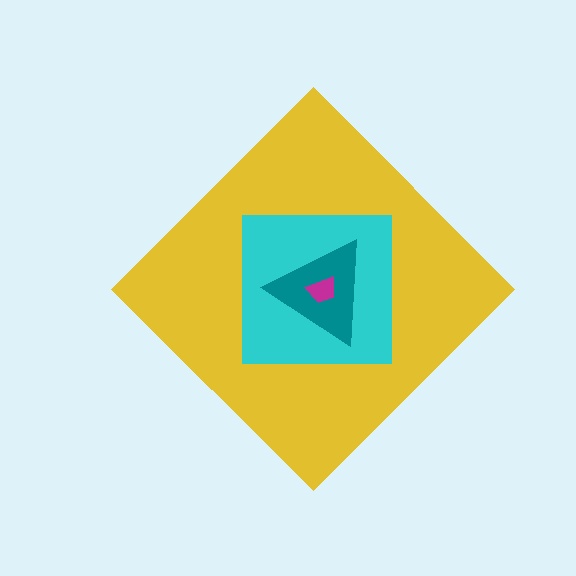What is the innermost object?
The magenta trapezoid.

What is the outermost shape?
The yellow diamond.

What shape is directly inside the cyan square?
The teal triangle.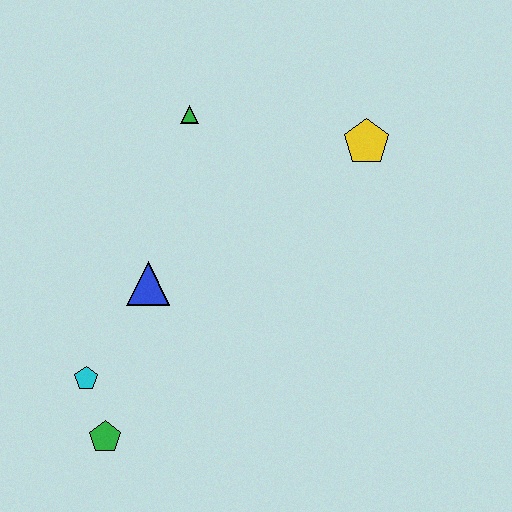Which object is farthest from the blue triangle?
The yellow pentagon is farthest from the blue triangle.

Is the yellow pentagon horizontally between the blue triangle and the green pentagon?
No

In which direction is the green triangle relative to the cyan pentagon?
The green triangle is above the cyan pentagon.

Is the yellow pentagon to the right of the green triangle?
Yes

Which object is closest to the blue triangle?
The cyan pentagon is closest to the blue triangle.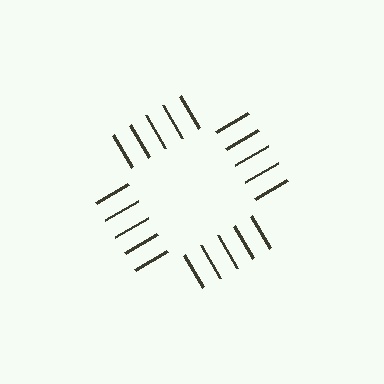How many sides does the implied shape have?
4 sides — the line-ends trace a square.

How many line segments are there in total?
20 — 5 along each of the 4 edges.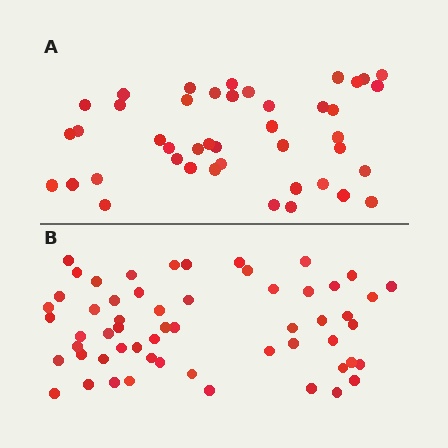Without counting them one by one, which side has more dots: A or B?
Region B (the bottom region) has more dots.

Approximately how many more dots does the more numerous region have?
Region B has approximately 15 more dots than region A.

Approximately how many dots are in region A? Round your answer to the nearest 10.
About 40 dots. (The exact count is 43, which rounds to 40.)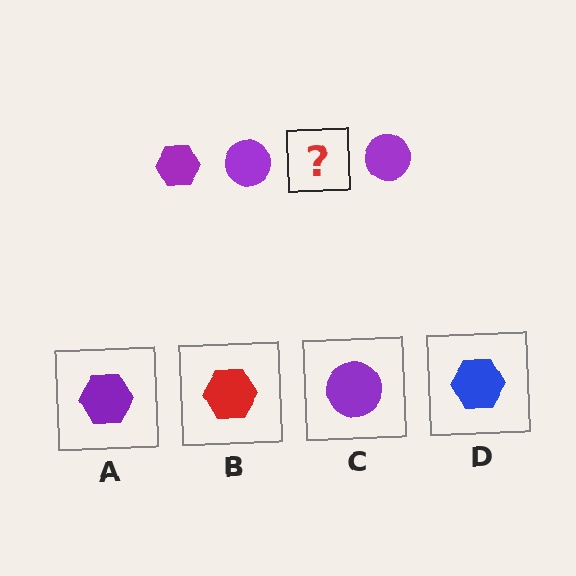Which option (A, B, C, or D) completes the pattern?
A.